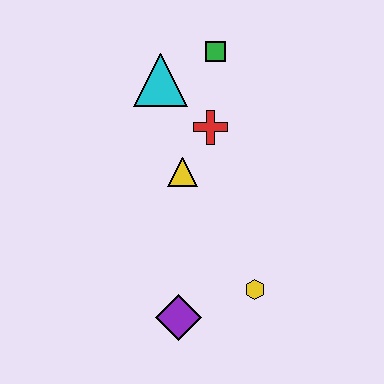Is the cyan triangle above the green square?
No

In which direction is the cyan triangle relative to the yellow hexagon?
The cyan triangle is above the yellow hexagon.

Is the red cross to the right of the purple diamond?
Yes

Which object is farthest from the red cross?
The purple diamond is farthest from the red cross.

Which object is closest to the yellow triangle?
The red cross is closest to the yellow triangle.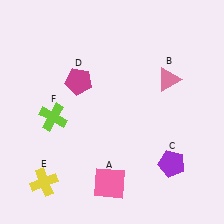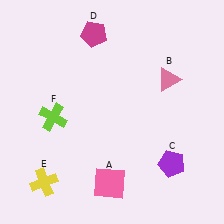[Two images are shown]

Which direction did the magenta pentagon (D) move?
The magenta pentagon (D) moved up.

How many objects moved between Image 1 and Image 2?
1 object moved between the two images.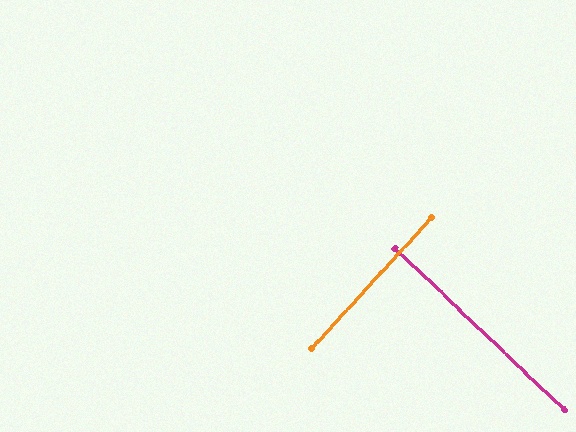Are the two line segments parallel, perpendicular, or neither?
Perpendicular — they meet at approximately 89°.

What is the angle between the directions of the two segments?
Approximately 89 degrees.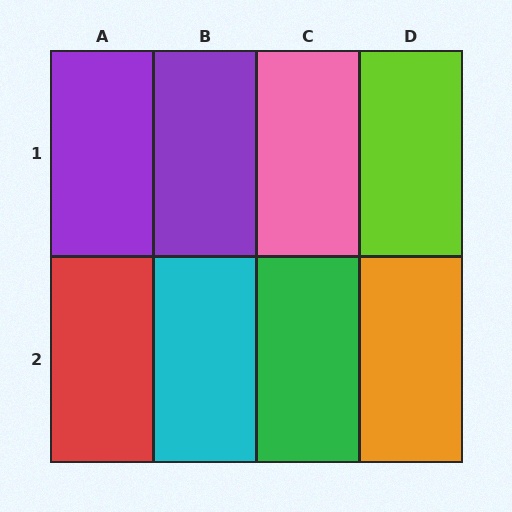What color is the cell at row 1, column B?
Purple.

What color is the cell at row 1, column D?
Lime.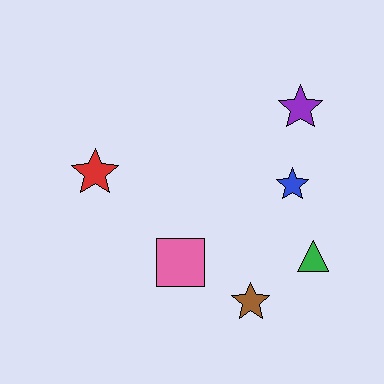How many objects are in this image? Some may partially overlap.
There are 6 objects.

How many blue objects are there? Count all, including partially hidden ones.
There is 1 blue object.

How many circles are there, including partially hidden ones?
There are no circles.